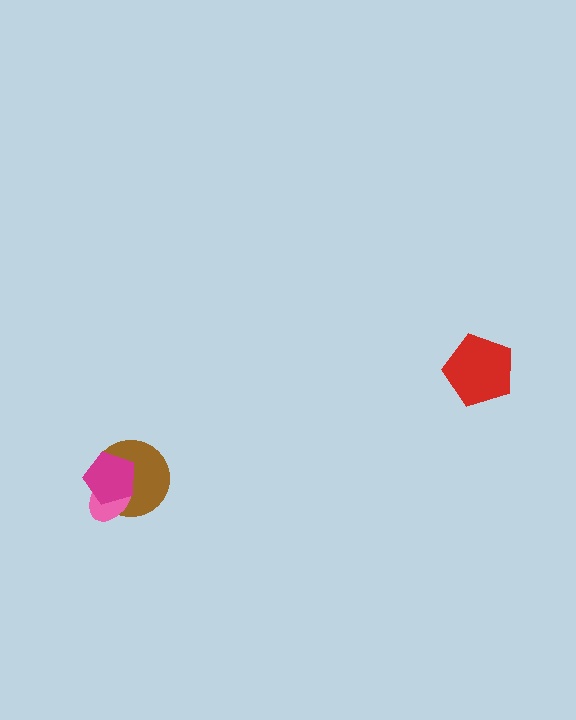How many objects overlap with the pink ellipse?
2 objects overlap with the pink ellipse.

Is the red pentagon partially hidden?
No, no other shape covers it.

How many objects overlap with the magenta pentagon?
2 objects overlap with the magenta pentagon.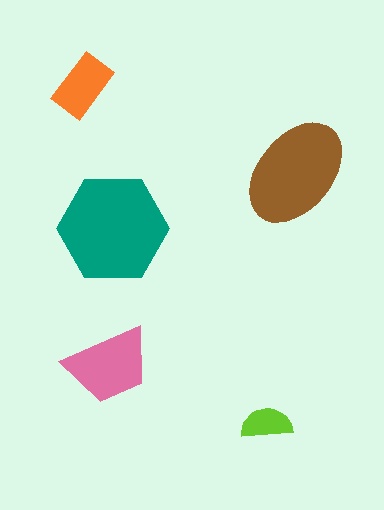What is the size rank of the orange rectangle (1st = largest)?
4th.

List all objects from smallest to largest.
The lime semicircle, the orange rectangle, the pink trapezoid, the brown ellipse, the teal hexagon.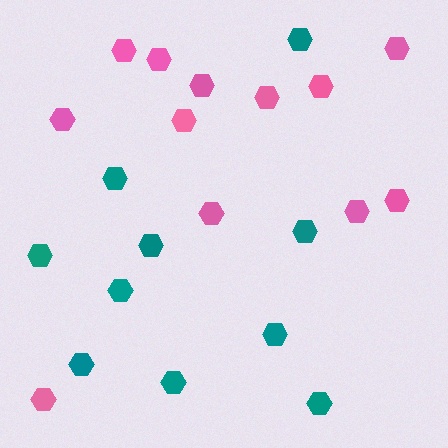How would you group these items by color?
There are 2 groups: one group of teal hexagons (10) and one group of pink hexagons (12).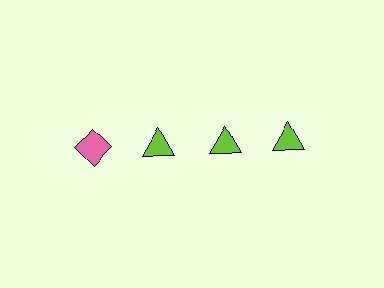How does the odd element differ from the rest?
It differs in both color (pink instead of lime) and shape (diamond instead of triangle).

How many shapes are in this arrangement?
There are 4 shapes arranged in a grid pattern.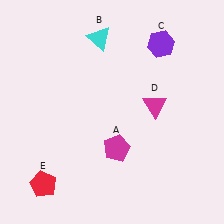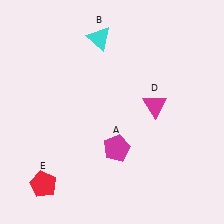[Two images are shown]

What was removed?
The purple hexagon (C) was removed in Image 2.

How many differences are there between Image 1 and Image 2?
There is 1 difference between the two images.